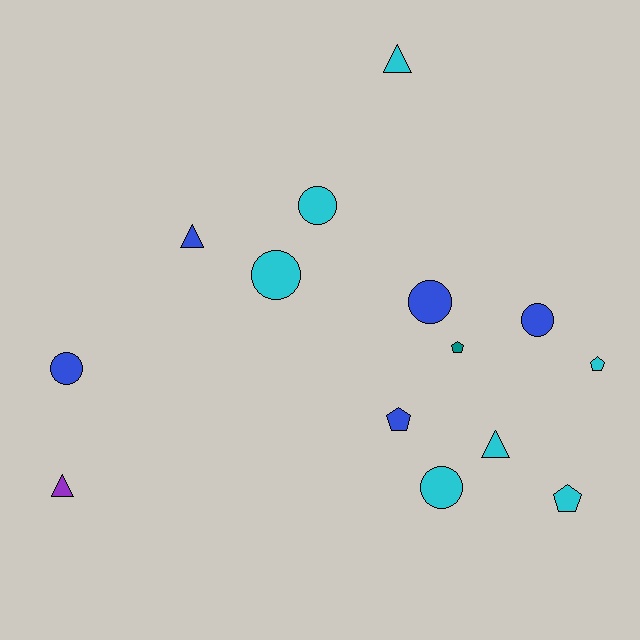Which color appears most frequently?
Cyan, with 7 objects.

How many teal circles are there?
There are no teal circles.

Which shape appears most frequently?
Circle, with 6 objects.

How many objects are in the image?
There are 14 objects.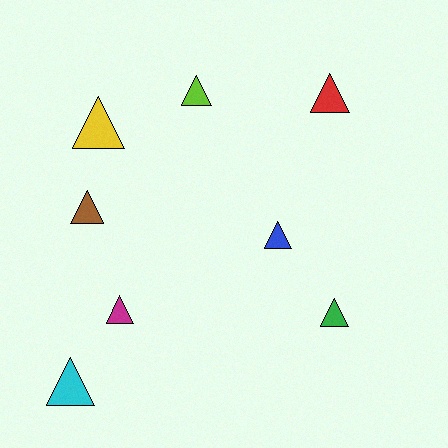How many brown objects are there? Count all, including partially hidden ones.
There is 1 brown object.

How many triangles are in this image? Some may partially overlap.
There are 8 triangles.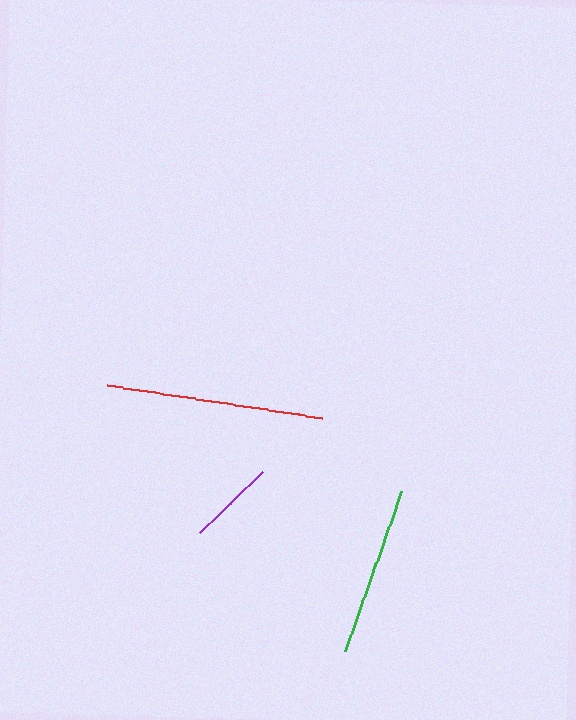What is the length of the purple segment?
The purple segment is approximately 87 pixels long.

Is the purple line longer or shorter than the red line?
The red line is longer than the purple line.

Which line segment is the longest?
The red line is the longest at approximately 218 pixels.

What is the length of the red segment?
The red segment is approximately 218 pixels long.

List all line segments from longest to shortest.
From longest to shortest: red, green, purple.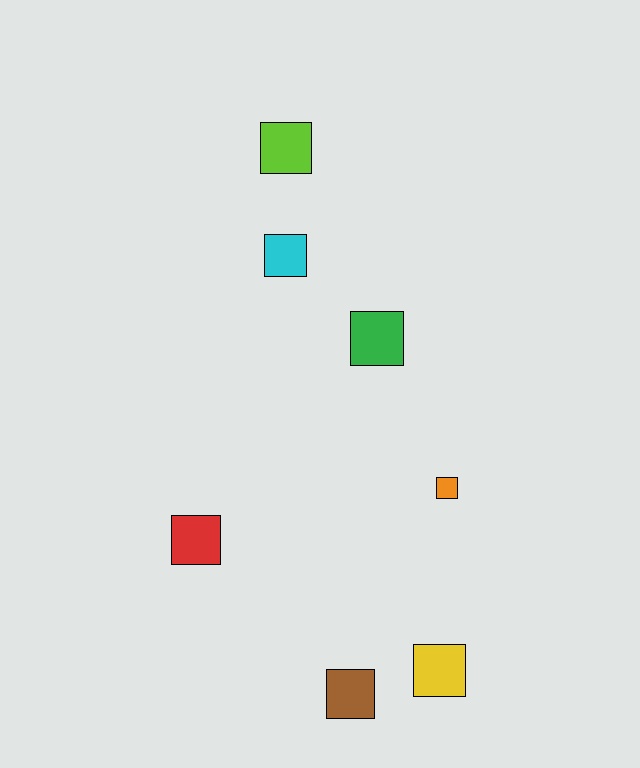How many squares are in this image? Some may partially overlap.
There are 7 squares.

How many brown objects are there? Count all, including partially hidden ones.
There is 1 brown object.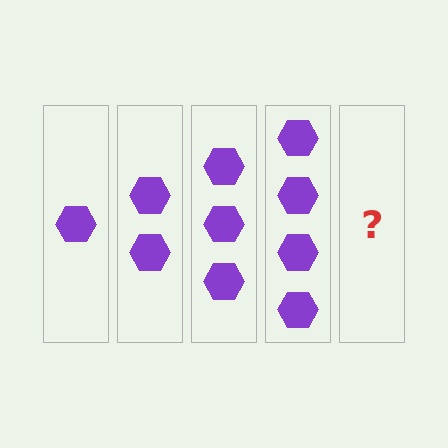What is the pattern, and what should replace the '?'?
The pattern is that each step adds one more hexagon. The '?' should be 5 hexagons.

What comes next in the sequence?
The next element should be 5 hexagons.